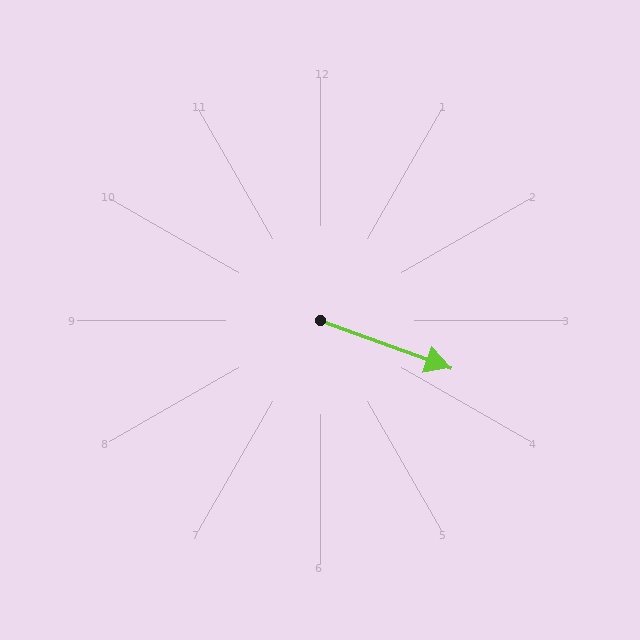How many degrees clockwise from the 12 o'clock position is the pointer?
Approximately 110 degrees.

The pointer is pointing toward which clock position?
Roughly 4 o'clock.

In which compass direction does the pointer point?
East.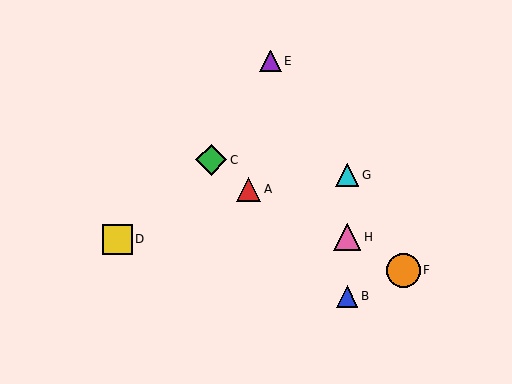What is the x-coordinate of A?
Object A is at x≈249.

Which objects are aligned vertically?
Objects B, G, H are aligned vertically.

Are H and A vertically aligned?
No, H is at x≈347 and A is at x≈249.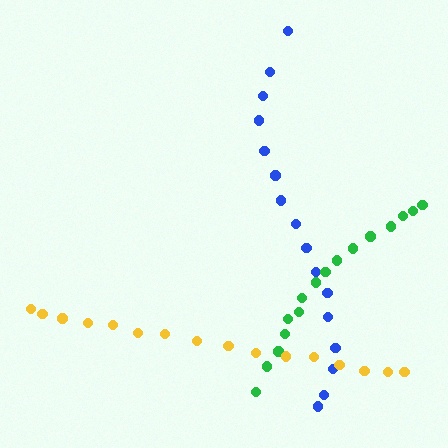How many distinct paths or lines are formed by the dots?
There are 3 distinct paths.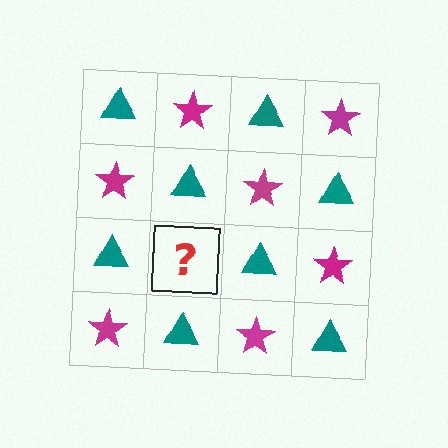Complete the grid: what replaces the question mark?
The question mark should be replaced with a magenta star.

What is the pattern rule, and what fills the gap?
The rule is that it alternates teal triangle and magenta star in a checkerboard pattern. The gap should be filled with a magenta star.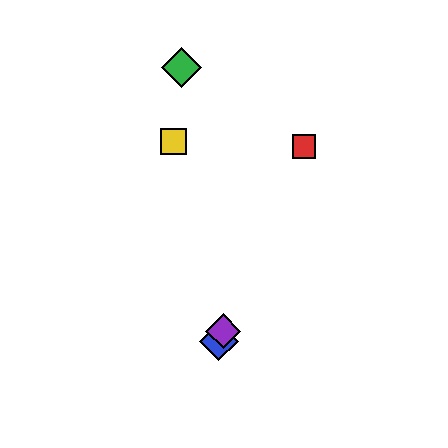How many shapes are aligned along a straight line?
3 shapes (the red square, the blue diamond, the purple diamond) are aligned along a straight line.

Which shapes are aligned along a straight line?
The red square, the blue diamond, the purple diamond are aligned along a straight line.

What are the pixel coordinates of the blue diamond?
The blue diamond is at (219, 341).